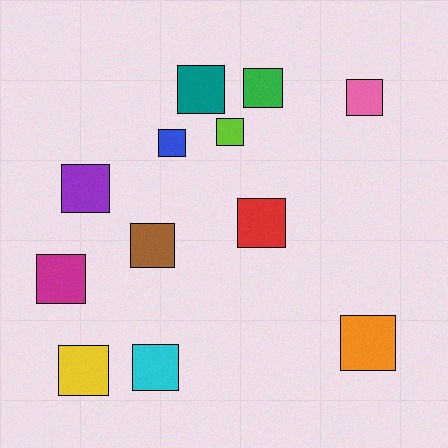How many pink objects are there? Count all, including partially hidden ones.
There is 1 pink object.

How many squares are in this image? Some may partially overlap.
There are 12 squares.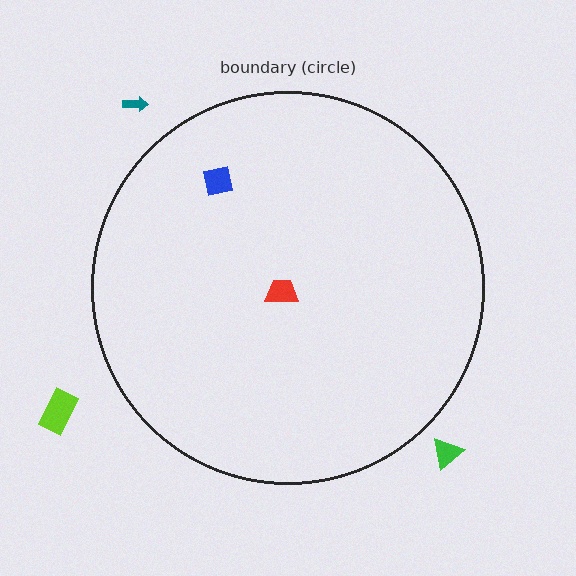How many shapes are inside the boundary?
2 inside, 3 outside.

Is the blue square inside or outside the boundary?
Inside.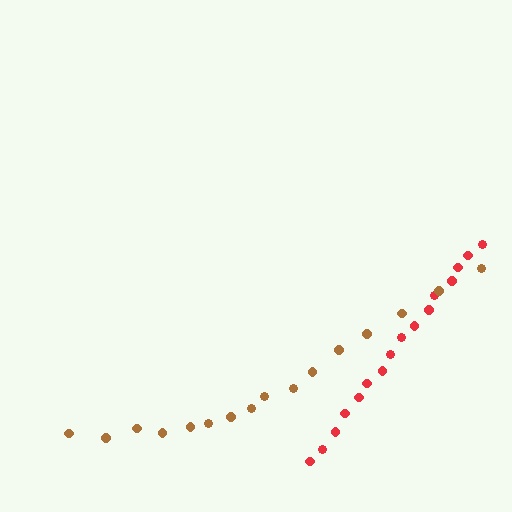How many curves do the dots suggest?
There are 2 distinct paths.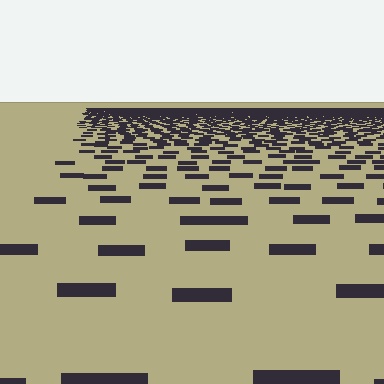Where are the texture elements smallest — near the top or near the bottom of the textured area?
Near the top.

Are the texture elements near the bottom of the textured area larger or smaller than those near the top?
Larger. Near the bottom, elements are closer to the viewer and appear at a bigger on-screen size.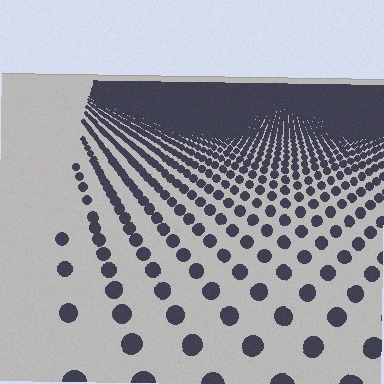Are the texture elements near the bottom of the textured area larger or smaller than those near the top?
Larger. Near the bottom, elements are closer to the viewer and appear at a bigger on-screen size.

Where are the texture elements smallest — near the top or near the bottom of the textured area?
Near the top.